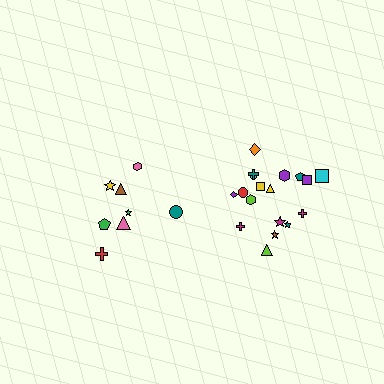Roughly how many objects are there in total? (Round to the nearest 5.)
Roughly 25 objects in total.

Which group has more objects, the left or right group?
The right group.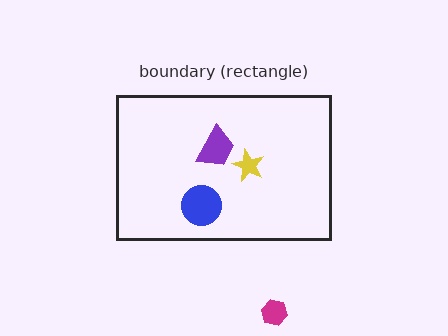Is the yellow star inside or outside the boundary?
Inside.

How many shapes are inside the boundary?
3 inside, 1 outside.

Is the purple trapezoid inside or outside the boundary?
Inside.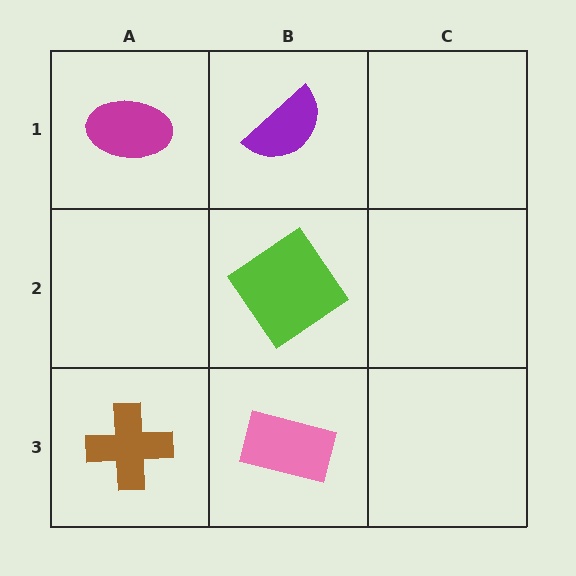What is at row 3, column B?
A pink rectangle.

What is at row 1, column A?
A magenta ellipse.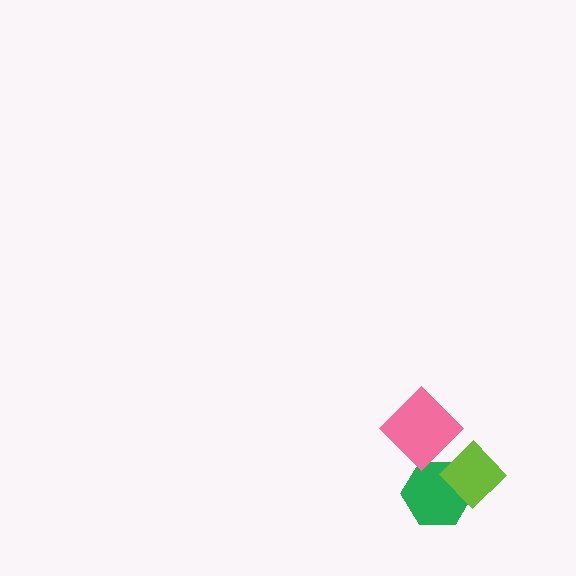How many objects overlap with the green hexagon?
2 objects overlap with the green hexagon.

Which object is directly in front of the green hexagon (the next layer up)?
The lime diamond is directly in front of the green hexagon.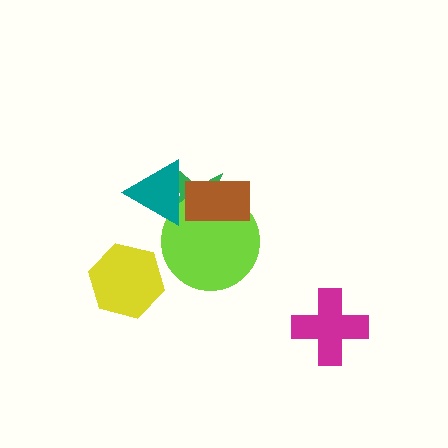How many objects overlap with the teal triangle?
3 objects overlap with the teal triangle.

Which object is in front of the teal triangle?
The brown rectangle is in front of the teal triangle.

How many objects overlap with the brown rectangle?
3 objects overlap with the brown rectangle.